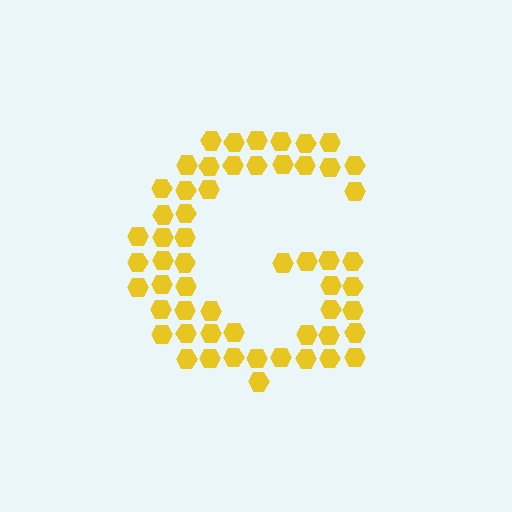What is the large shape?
The large shape is the letter G.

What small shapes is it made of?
It is made of small hexagons.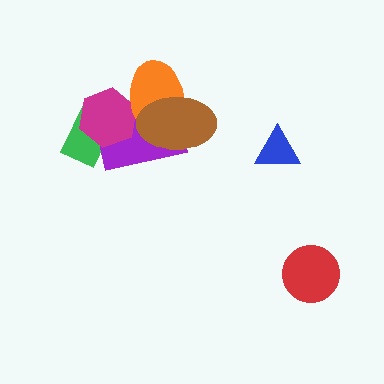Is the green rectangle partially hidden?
Yes, it is partially covered by another shape.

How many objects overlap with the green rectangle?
2 objects overlap with the green rectangle.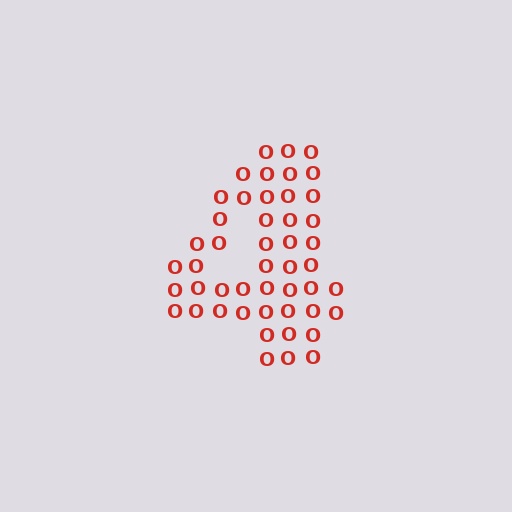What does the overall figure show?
The overall figure shows the digit 4.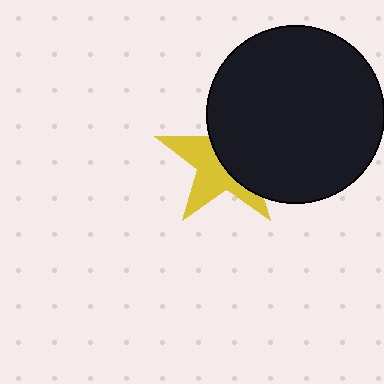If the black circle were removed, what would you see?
You would see the complete yellow star.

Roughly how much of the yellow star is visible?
About half of it is visible (roughly 48%).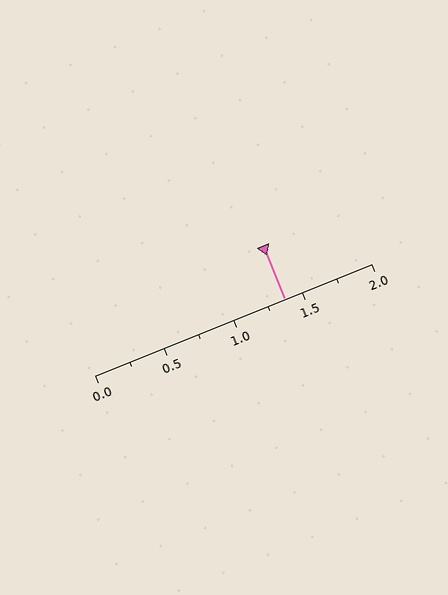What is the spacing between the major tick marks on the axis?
The major ticks are spaced 0.5 apart.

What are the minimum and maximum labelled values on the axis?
The axis runs from 0.0 to 2.0.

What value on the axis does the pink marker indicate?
The marker indicates approximately 1.38.